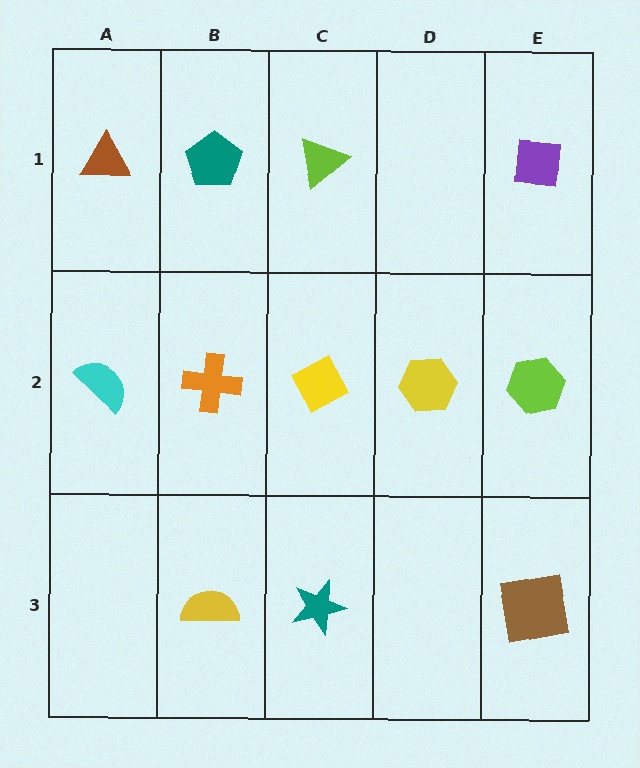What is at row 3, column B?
A yellow semicircle.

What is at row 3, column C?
A teal star.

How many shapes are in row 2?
5 shapes.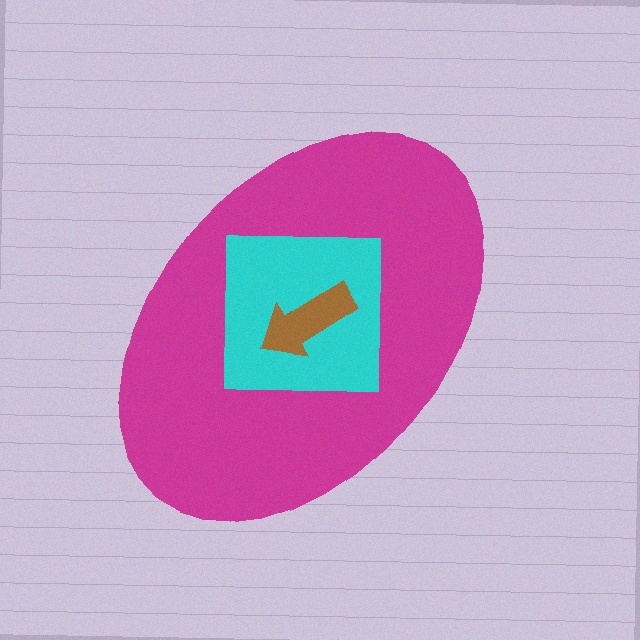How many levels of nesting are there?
3.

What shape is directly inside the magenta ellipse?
The cyan square.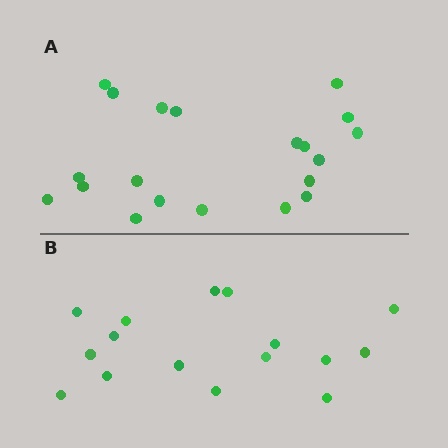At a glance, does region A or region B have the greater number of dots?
Region A (the top region) has more dots.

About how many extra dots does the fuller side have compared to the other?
Region A has about 4 more dots than region B.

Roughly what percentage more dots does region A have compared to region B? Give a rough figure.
About 25% more.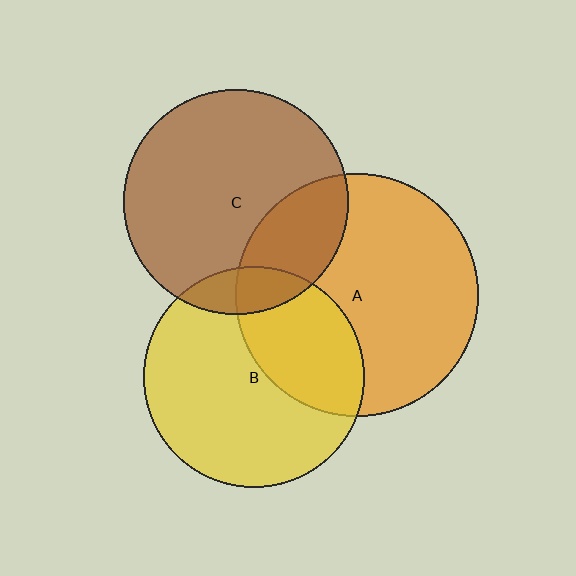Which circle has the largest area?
Circle A (orange).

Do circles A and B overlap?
Yes.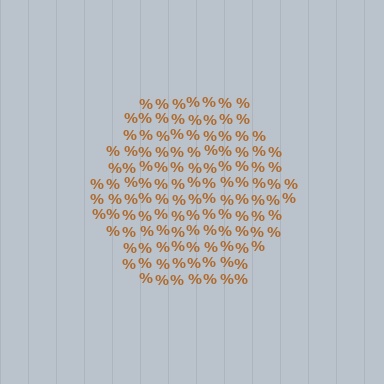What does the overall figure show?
The overall figure shows a hexagon.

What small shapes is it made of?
It is made of small percent signs.